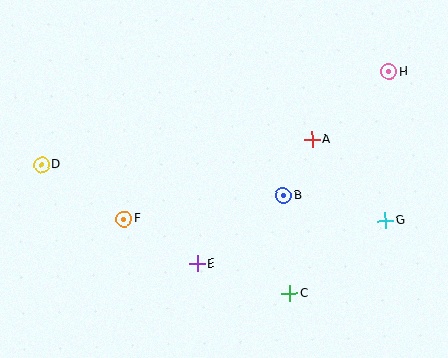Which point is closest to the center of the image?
Point B at (283, 196) is closest to the center.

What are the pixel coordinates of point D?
Point D is at (41, 165).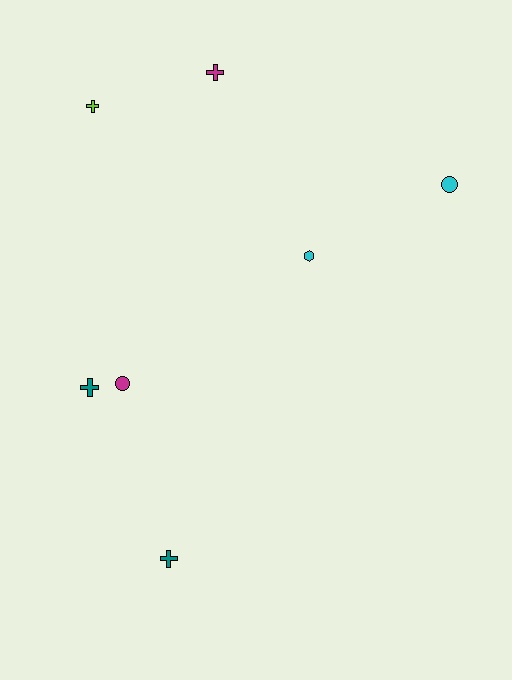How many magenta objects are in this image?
There are 2 magenta objects.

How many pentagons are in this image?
There are no pentagons.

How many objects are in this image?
There are 7 objects.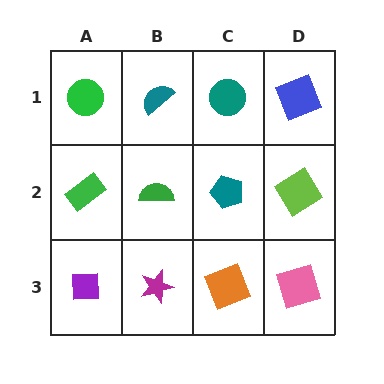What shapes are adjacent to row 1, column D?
A lime diamond (row 2, column D), a teal circle (row 1, column C).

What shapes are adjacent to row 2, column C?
A teal circle (row 1, column C), an orange square (row 3, column C), a green semicircle (row 2, column B), a lime diamond (row 2, column D).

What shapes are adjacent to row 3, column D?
A lime diamond (row 2, column D), an orange square (row 3, column C).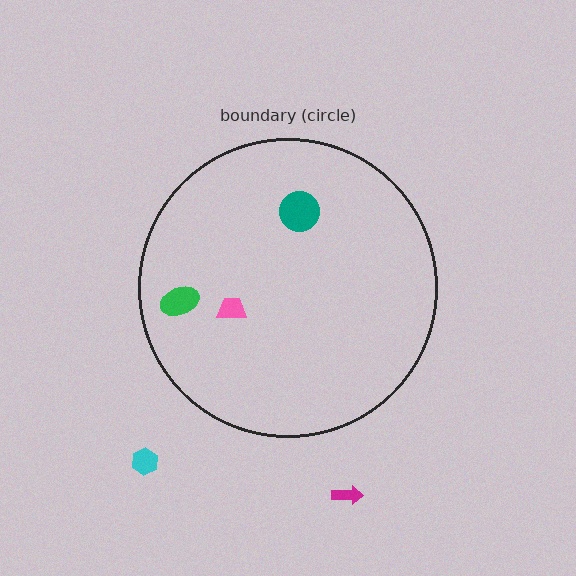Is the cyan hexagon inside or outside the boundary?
Outside.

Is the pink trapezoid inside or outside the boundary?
Inside.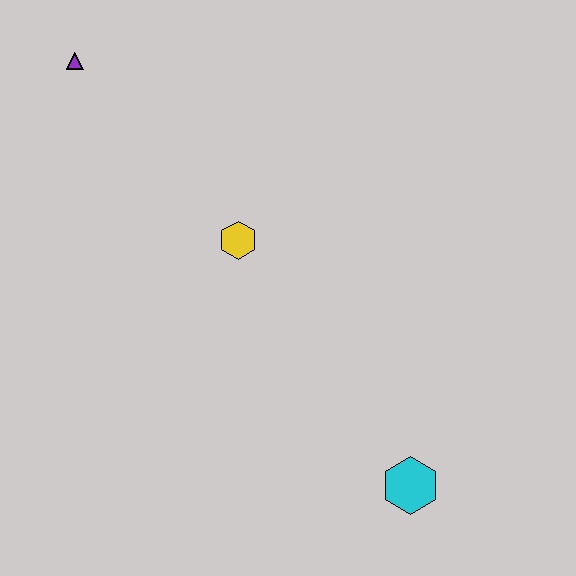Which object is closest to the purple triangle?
The yellow hexagon is closest to the purple triangle.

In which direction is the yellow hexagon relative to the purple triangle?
The yellow hexagon is below the purple triangle.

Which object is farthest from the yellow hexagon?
The cyan hexagon is farthest from the yellow hexagon.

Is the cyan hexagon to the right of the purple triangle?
Yes